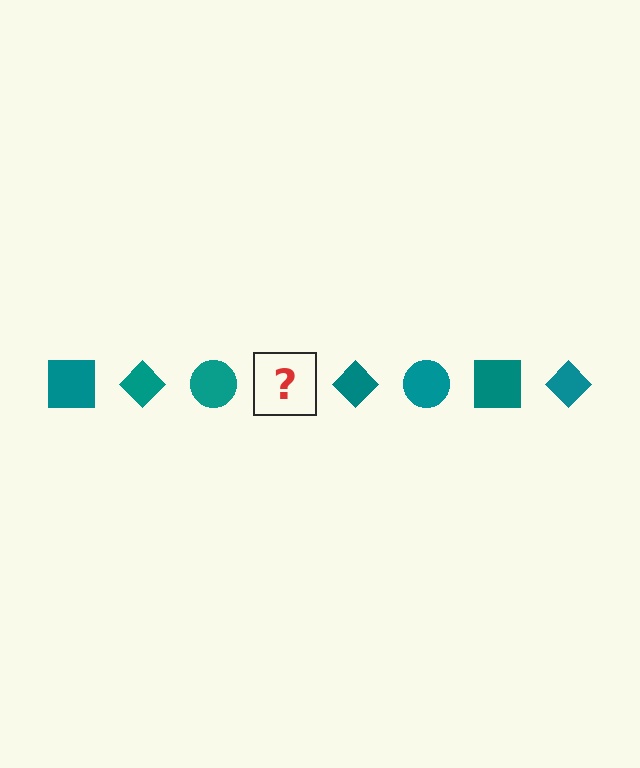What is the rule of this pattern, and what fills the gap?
The rule is that the pattern cycles through square, diamond, circle shapes in teal. The gap should be filled with a teal square.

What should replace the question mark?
The question mark should be replaced with a teal square.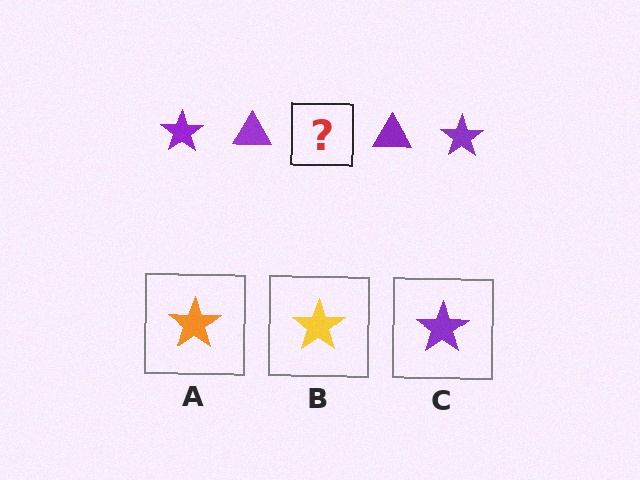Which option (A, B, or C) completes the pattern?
C.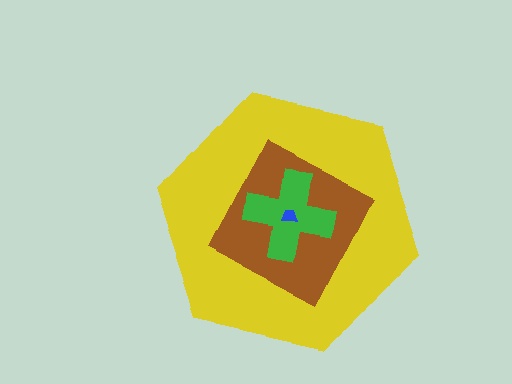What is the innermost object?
The blue trapezoid.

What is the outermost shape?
The yellow hexagon.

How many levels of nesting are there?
4.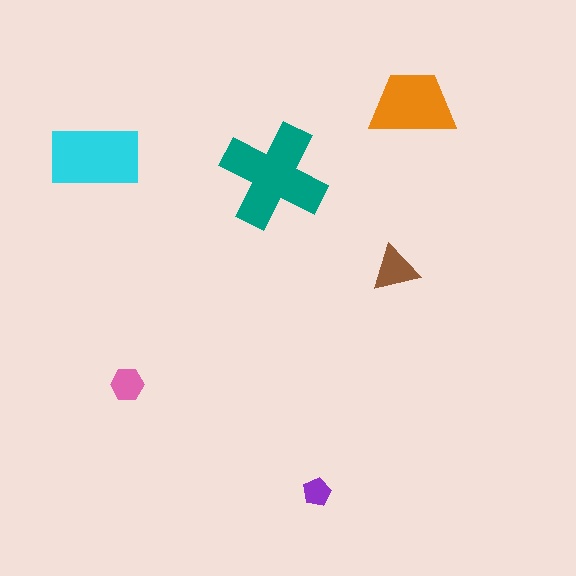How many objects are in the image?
There are 6 objects in the image.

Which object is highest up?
The orange trapezoid is topmost.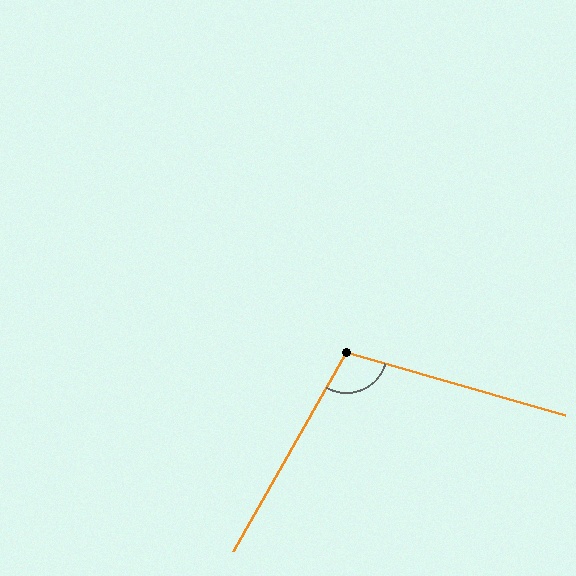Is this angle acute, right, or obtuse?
It is obtuse.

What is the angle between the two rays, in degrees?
Approximately 103 degrees.